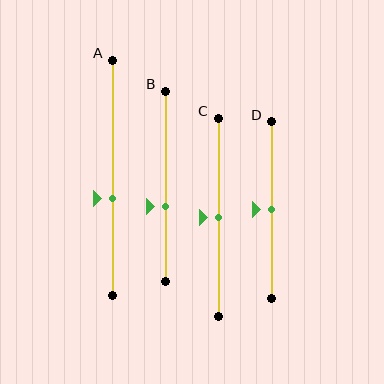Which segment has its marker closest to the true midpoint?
Segment C has its marker closest to the true midpoint.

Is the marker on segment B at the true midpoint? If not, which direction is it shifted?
No, the marker on segment B is shifted downward by about 10% of the segment length.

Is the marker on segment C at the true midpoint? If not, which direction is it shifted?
Yes, the marker on segment C is at the true midpoint.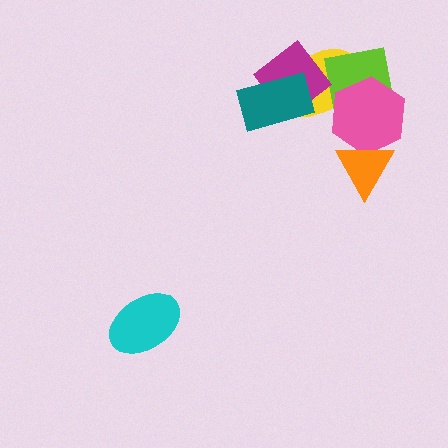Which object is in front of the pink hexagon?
The orange triangle is in front of the pink hexagon.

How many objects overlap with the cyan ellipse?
0 objects overlap with the cyan ellipse.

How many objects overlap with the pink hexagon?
3 objects overlap with the pink hexagon.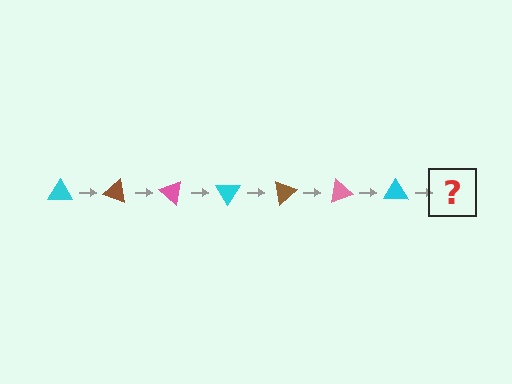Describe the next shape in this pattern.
It should be a brown triangle, rotated 140 degrees from the start.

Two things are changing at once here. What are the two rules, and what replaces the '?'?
The two rules are that it rotates 20 degrees each step and the color cycles through cyan, brown, and pink. The '?' should be a brown triangle, rotated 140 degrees from the start.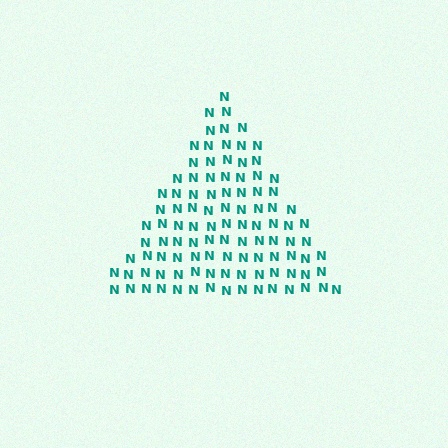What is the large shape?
The large shape is a triangle.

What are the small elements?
The small elements are letter N's.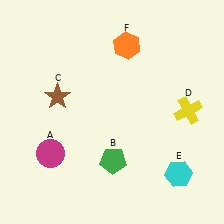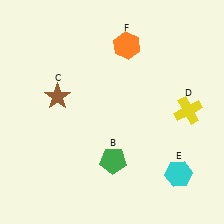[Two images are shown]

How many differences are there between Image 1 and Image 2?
There is 1 difference between the two images.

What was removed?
The magenta circle (A) was removed in Image 2.